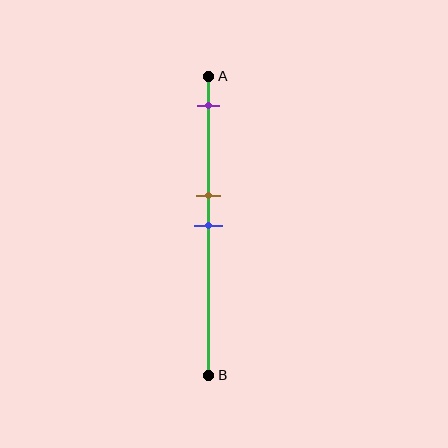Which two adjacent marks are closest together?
The brown and blue marks are the closest adjacent pair.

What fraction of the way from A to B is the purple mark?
The purple mark is approximately 10% (0.1) of the way from A to B.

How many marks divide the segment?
There are 3 marks dividing the segment.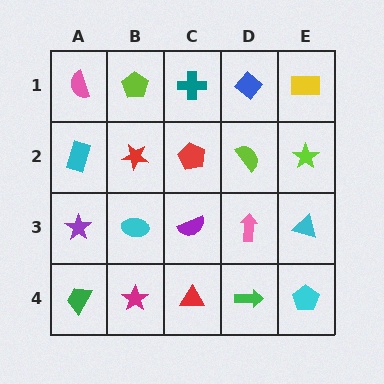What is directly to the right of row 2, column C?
A lime semicircle.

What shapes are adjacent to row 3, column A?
A cyan rectangle (row 2, column A), a green trapezoid (row 4, column A), a cyan ellipse (row 3, column B).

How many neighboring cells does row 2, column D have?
4.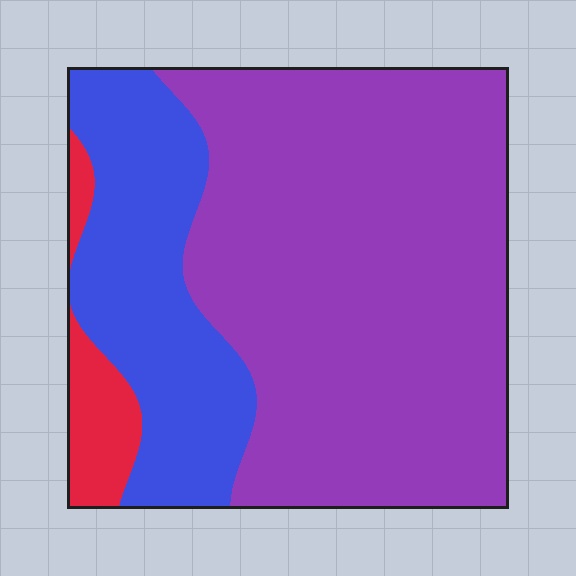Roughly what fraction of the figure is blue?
Blue covers 26% of the figure.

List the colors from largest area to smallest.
From largest to smallest: purple, blue, red.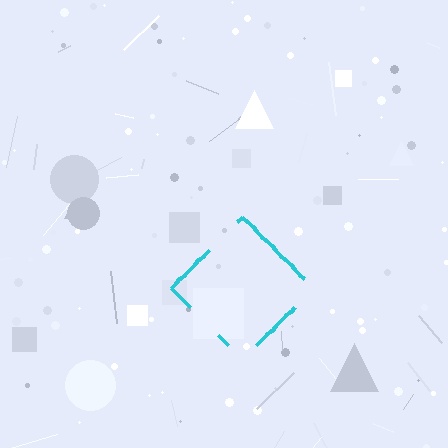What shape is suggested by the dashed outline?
The dashed outline suggests a diamond.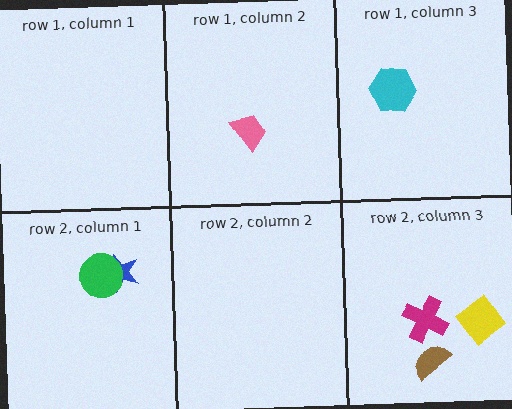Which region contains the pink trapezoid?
The row 1, column 2 region.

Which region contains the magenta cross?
The row 2, column 3 region.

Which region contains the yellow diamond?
The row 2, column 3 region.